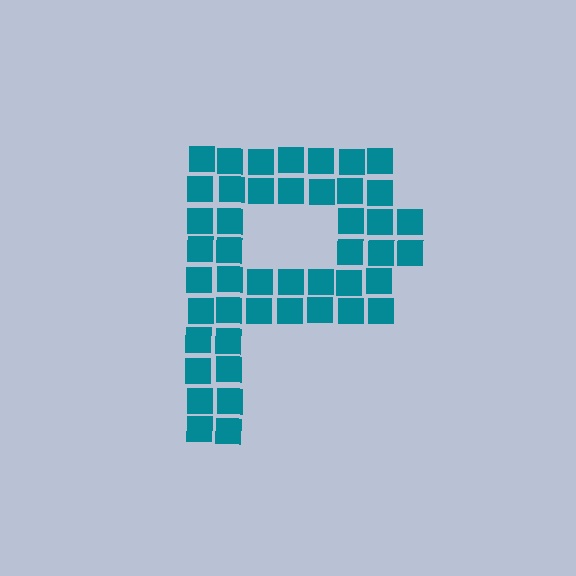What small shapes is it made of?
It is made of small squares.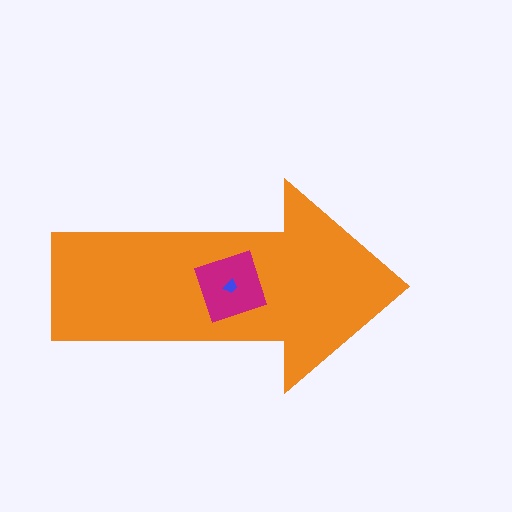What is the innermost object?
The blue trapezoid.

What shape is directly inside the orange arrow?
The magenta square.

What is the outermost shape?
The orange arrow.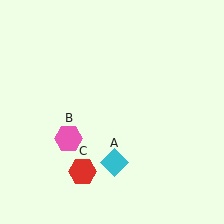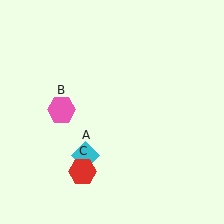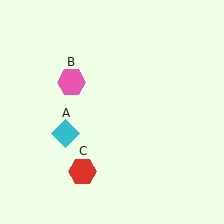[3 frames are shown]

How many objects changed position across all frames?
2 objects changed position: cyan diamond (object A), pink hexagon (object B).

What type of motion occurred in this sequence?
The cyan diamond (object A), pink hexagon (object B) rotated clockwise around the center of the scene.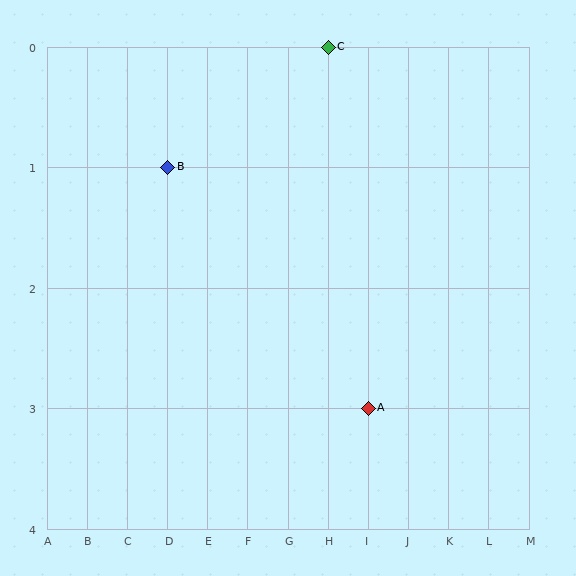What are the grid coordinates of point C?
Point C is at grid coordinates (H, 0).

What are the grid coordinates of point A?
Point A is at grid coordinates (I, 3).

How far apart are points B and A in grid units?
Points B and A are 5 columns and 2 rows apart (about 5.4 grid units diagonally).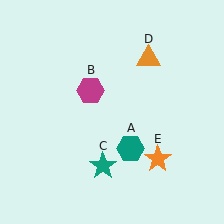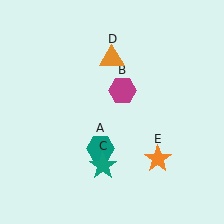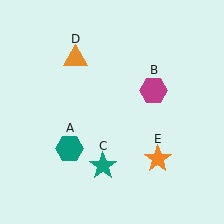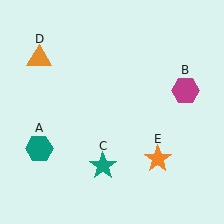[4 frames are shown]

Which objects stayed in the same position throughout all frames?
Teal star (object C) and orange star (object E) remained stationary.